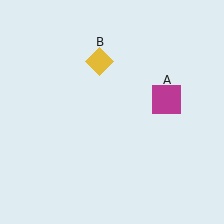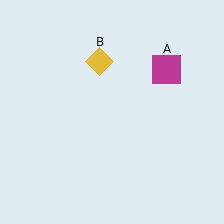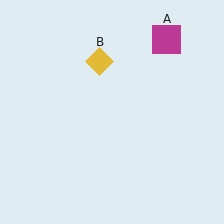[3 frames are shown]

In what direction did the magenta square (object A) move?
The magenta square (object A) moved up.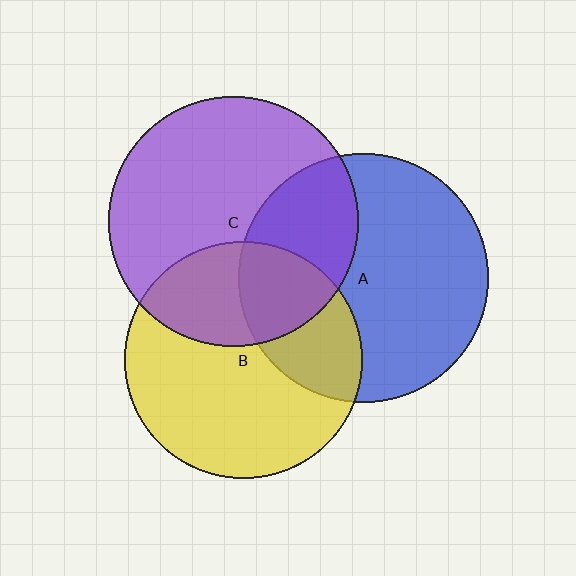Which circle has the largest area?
Circle A (blue).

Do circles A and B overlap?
Yes.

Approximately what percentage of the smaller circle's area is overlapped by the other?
Approximately 30%.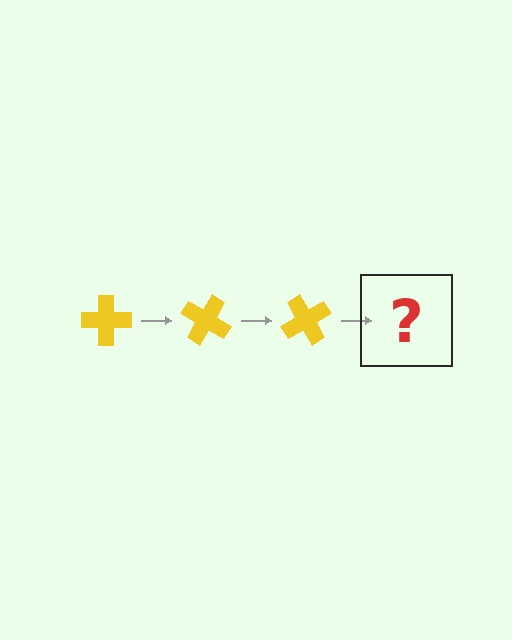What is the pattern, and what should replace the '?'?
The pattern is that the cross rotates 30 degrees each step. The '?' should be a yellow cross rotated 90 degrees.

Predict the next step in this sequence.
The next step is a yellow cross rotated 90 degrees.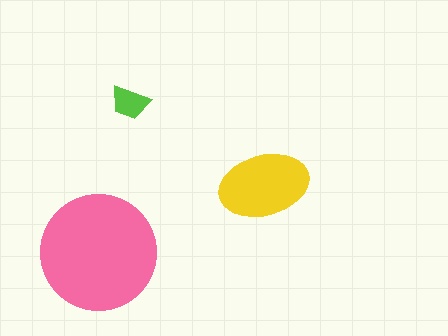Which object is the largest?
The pink circle.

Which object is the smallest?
The lime trapezoid.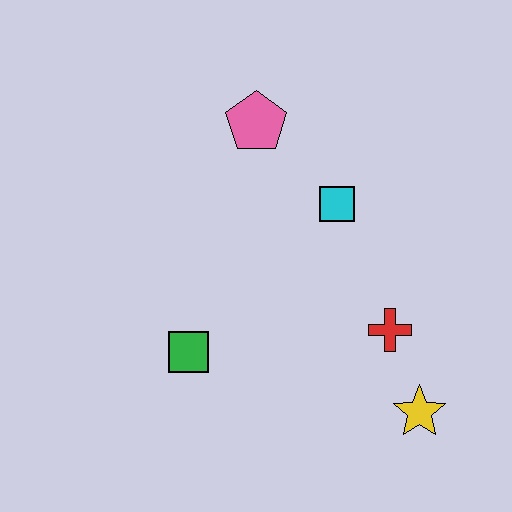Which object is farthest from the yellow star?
The pink pentagon is farthest from the yellow star.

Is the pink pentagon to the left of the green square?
No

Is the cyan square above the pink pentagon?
No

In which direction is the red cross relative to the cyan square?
The red cross is below the cyan square.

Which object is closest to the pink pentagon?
The cyan square is closest to the pink pentagon.